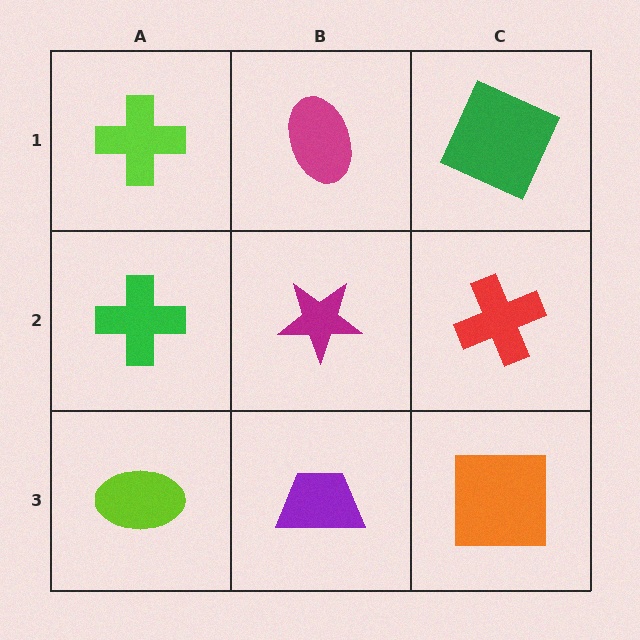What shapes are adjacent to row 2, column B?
A magenta ellipse (row 1, column B), a purple trapezoid (row 3, column B), a green cross (row 2, column A), a red cross (row 2, column C).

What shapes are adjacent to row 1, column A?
A green cross (row 2, column A), a magenta ellipse (row 1, column B).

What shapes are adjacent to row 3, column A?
A green cross (row 2, column A), a purple trapezoid (row 3, column B).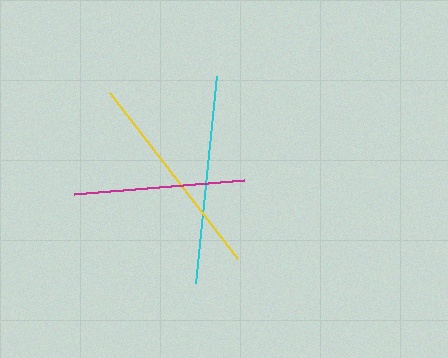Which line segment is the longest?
The yellow line is the longest at approximately 210 pixels.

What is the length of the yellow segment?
The yellow segment is approximately 210 pixels long.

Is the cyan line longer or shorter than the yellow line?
The yellow line is longer than the cyan line.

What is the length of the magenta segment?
The magenta segment is approximately 170 pixels long.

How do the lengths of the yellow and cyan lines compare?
The yellow and cyan lines are approximately the same length.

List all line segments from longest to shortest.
From longest to shortest: yellow, cyan, magenta.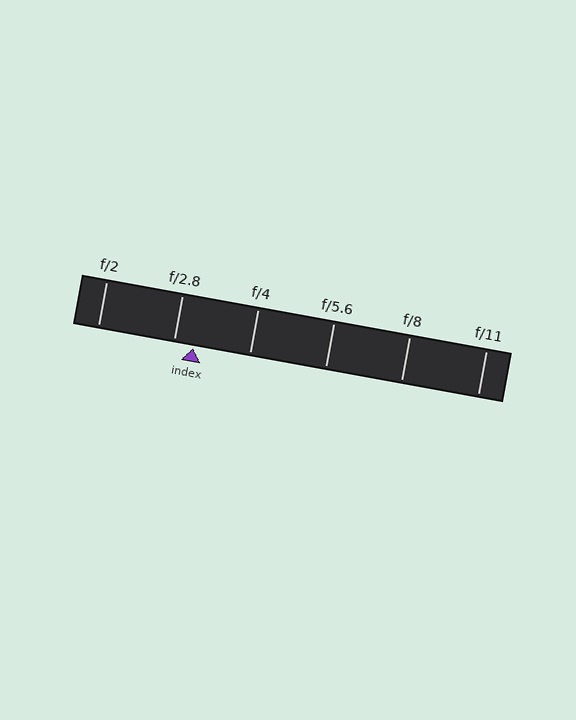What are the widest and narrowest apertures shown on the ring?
The widest aperture shown is f/2 and the narrowest is f/11.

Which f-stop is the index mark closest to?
The index mark is closest to f/2.8.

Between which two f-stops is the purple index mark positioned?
The index mark is between f/2.8 and f/4.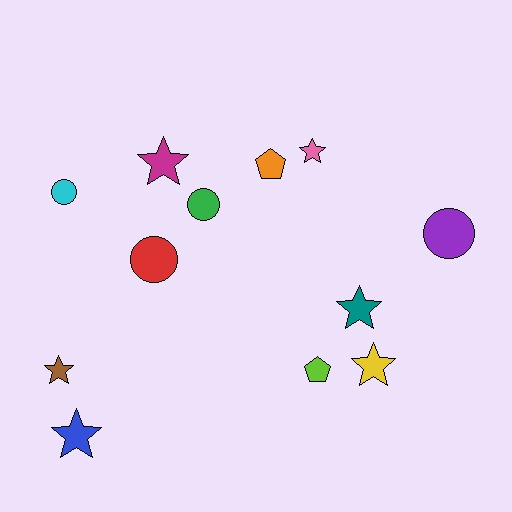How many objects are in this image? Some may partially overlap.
There are 12 objects.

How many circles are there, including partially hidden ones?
There are 4 circles.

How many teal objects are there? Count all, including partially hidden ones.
There is 1 teal object.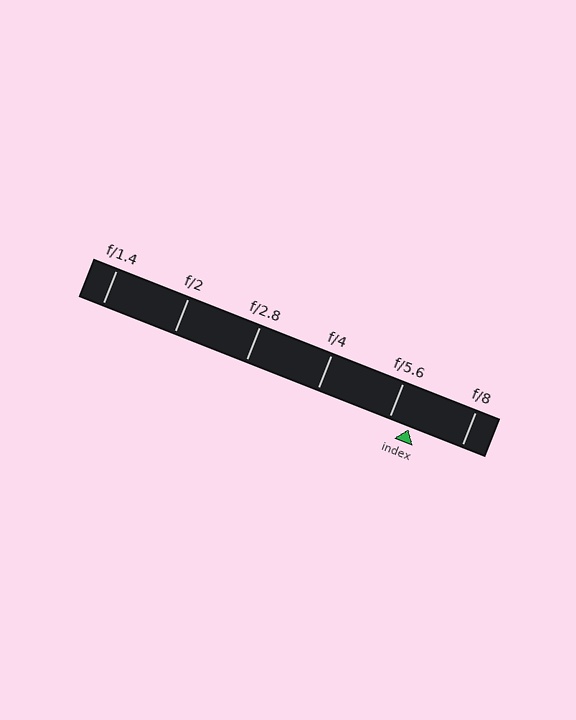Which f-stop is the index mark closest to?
The index mark is closest to f/5.6.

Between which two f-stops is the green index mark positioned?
The index mark is between f/5.6 and f/8.